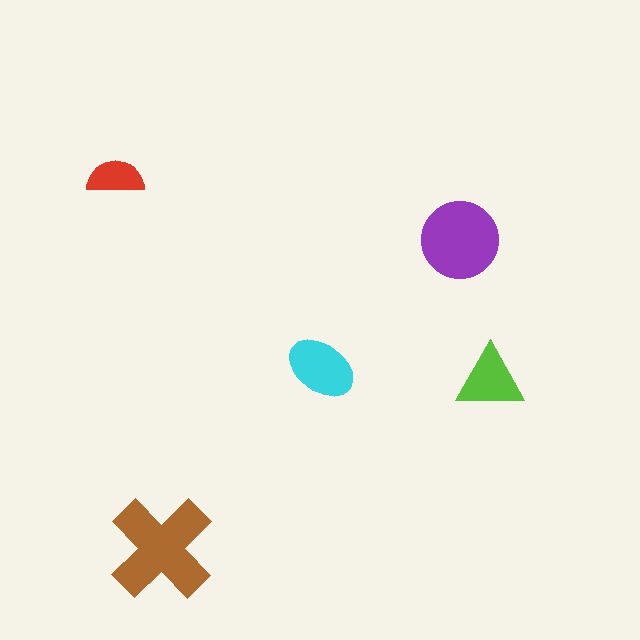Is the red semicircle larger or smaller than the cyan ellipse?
Smaller.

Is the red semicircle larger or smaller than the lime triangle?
Smaller.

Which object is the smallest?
The red semicircle.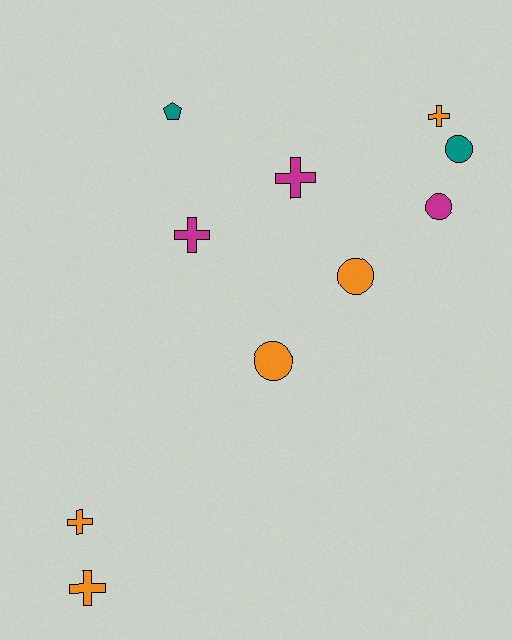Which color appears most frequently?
Orange, with 5 objects.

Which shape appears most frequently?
Cross, with 5 objects.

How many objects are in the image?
There are 10 objects.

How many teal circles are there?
There is 1 teal circle.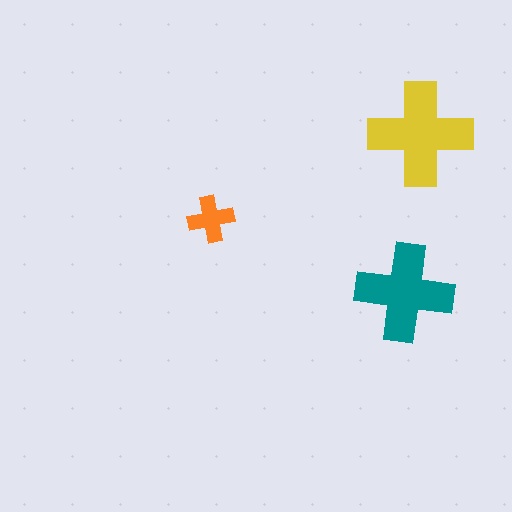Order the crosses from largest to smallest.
the yellow one, the teal one, the orange one.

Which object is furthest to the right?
The yellow cross is rightmost.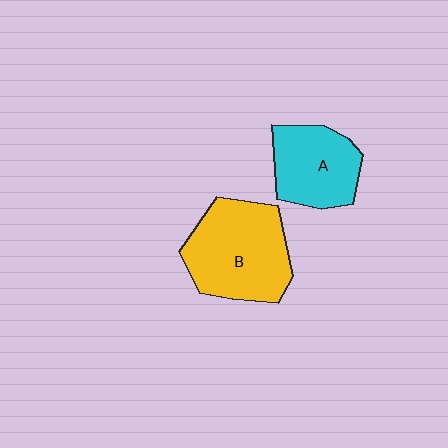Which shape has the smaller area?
Shape A (cyan).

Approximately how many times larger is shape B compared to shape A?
Approximately 1.4 times.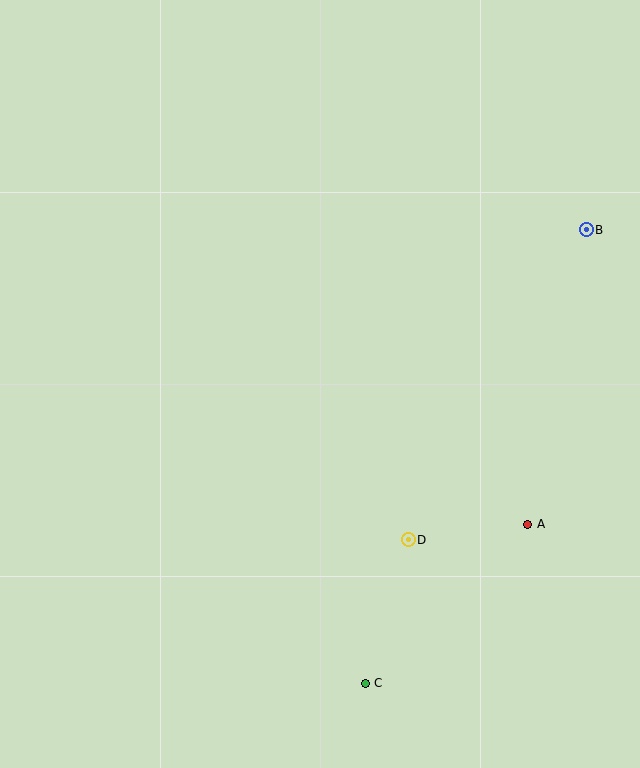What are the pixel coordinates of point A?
Point A is at (528, 524).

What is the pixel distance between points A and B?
The distance between A and B is 300 pixels.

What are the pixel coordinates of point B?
Point B is at (586, 230).